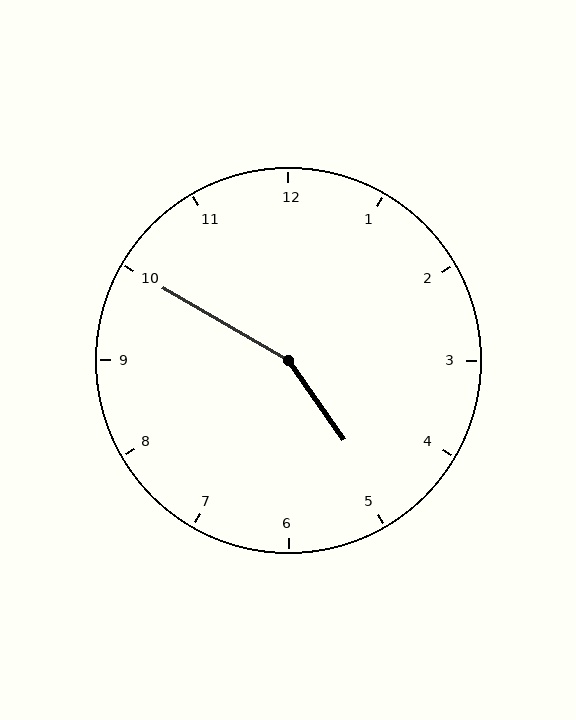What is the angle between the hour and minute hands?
Approximately 155 degrees.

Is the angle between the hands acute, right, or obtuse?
It is obtuse.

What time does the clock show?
4:50.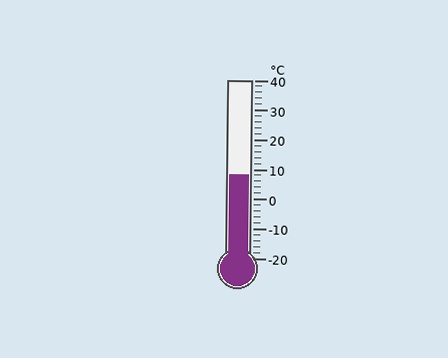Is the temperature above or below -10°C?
The temperature is above -10°C.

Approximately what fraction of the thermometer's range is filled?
The thermometer is filled to approximately 45% of its range.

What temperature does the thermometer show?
The thermometer shows approximately 8°C.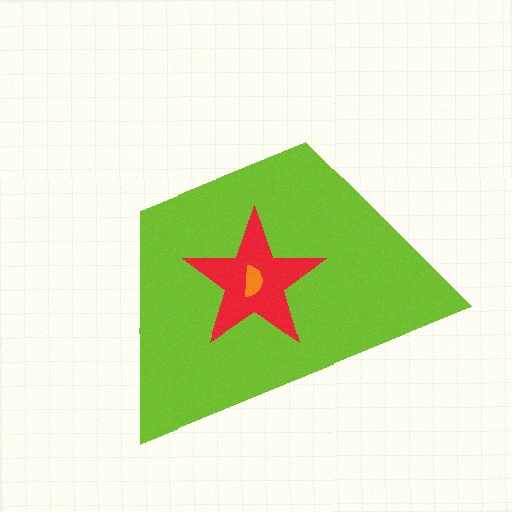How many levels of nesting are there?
3.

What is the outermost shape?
The lime trapezoid.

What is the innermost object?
The orange semicircle.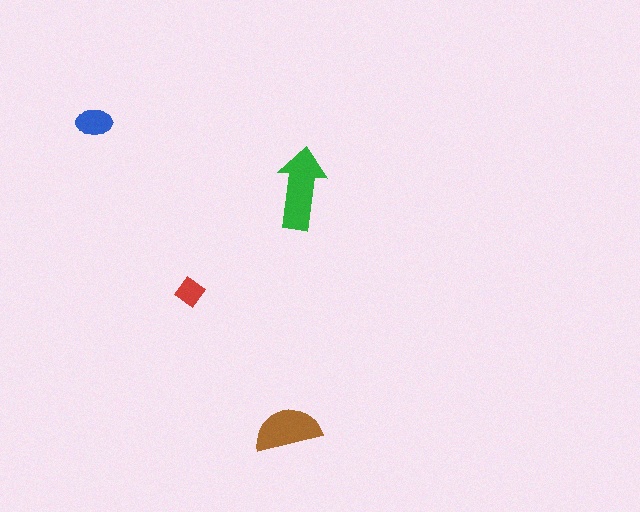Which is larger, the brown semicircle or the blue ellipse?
The brown semicircle.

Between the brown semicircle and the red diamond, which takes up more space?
The brown semicircle.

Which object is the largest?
The green arrow.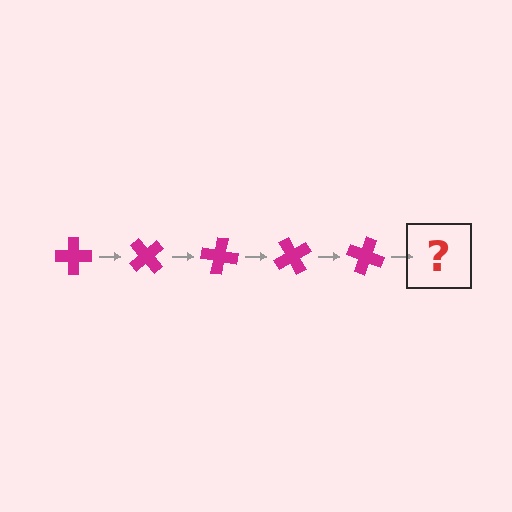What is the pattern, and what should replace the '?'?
The pattern is that the cross rotates 50 degrees each step. The '?' should be a magenta cross rotated 250 degrees.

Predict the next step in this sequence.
The next step is a magenta cross rotated 250 degrees.